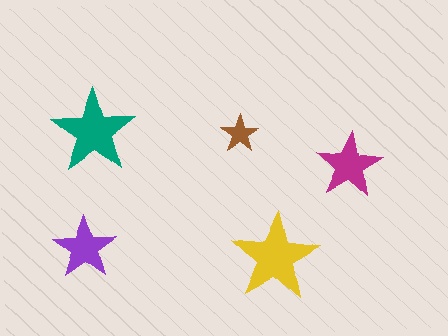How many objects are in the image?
There are 5 objects in the image.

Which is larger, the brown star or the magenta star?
The magenta one.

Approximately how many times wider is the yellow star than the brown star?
About 2.5 times wider.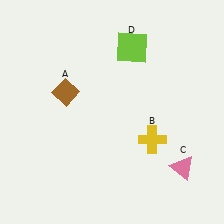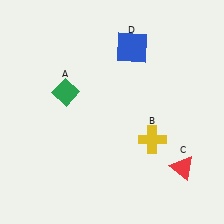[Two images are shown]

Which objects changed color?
A changed from brown to green. C changed from pink to red. D changed from lime to blue.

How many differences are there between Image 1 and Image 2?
There are 3 differences between the two images.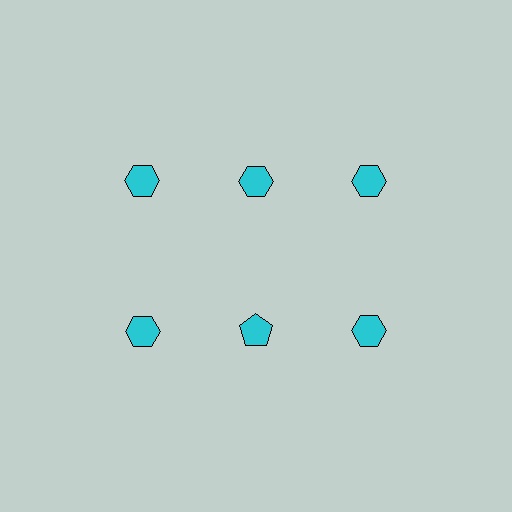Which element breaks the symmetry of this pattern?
The cyan pentagon in the second row, second from left column breaks the symmetry. All other shapes are cyan hexagons.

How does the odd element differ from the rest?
It has a different shape: pentagon instead of hexagon.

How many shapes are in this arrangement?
There are 6 shapes arranged in a grid pattern.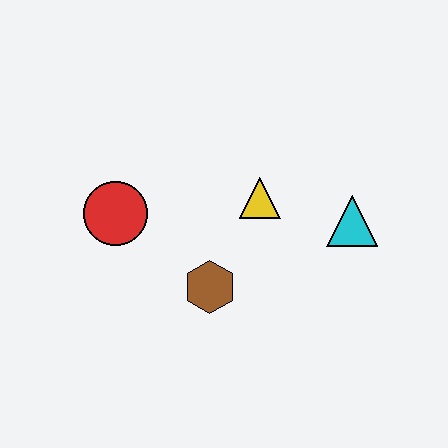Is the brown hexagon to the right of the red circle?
Yes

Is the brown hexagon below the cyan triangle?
Yes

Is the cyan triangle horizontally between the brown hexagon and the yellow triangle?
No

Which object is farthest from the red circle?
The cyan triangle is farthest from the red circle.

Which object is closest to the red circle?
The brown hexagon is closest to the red circle.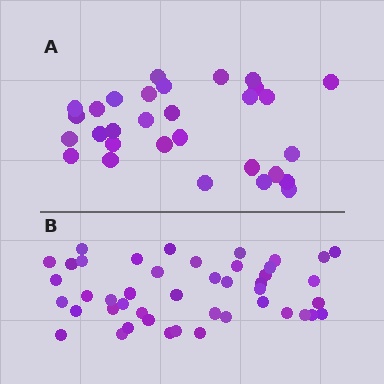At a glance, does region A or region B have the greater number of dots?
Region B (the bottom region) has more dots.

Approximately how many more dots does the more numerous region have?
Region B has approximately 15 more dots than region A.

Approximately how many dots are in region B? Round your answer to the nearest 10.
About 40 dots. (The exact count is 45, which rounds to 40.)